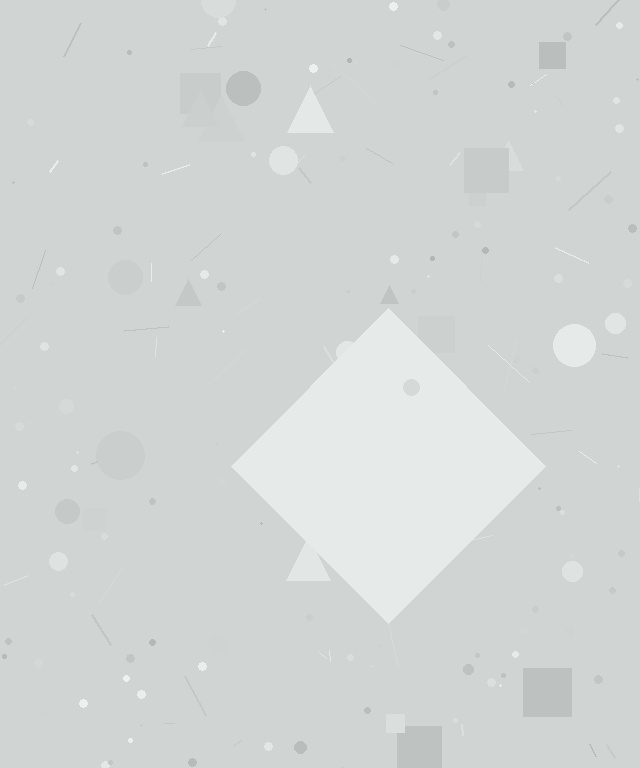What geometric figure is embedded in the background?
A diamond is embedded in the background.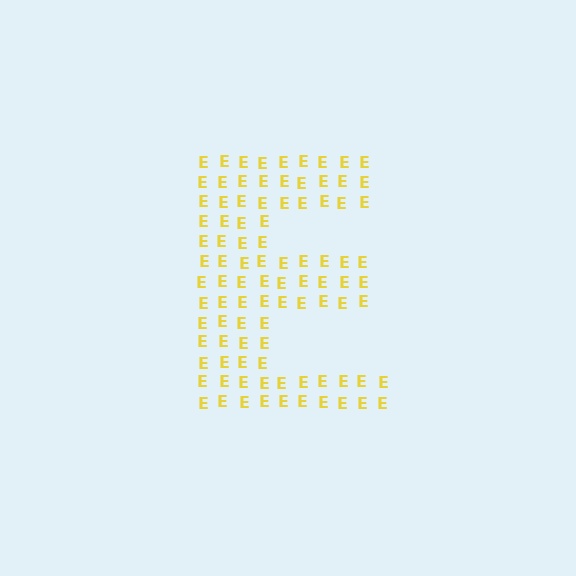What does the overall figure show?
The overall figure shows the letter E.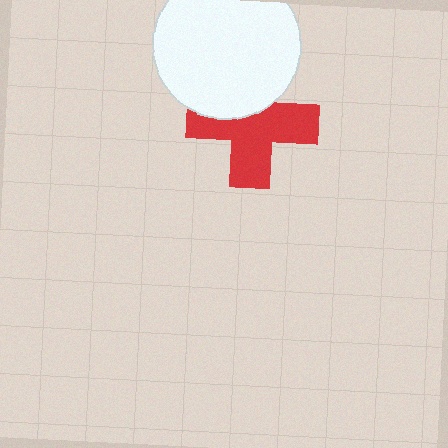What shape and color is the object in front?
The object in front is a white circle.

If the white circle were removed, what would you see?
You would see the complete red cross.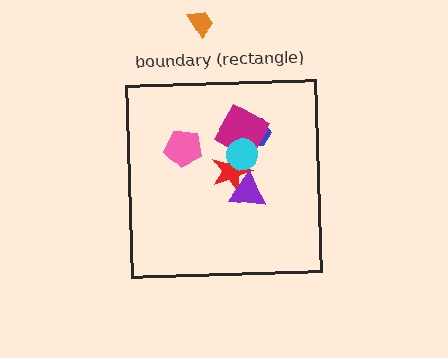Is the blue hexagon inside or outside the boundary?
Inside.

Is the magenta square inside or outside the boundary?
Inside.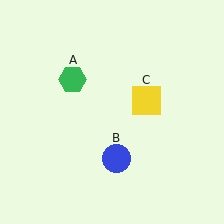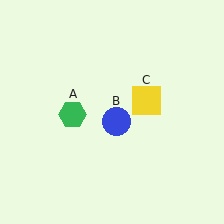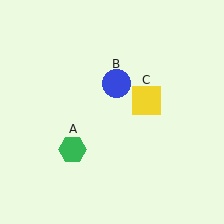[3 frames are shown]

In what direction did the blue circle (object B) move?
The blue circle (object B) moved up.